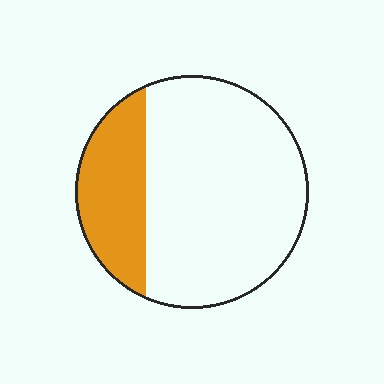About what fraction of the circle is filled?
About one quarter (1/4).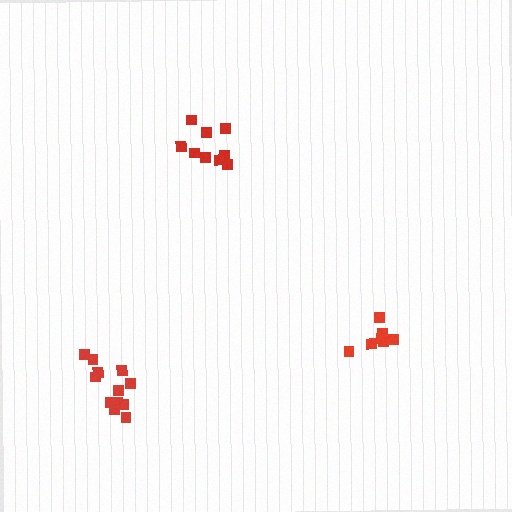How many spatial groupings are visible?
There are 3 spatial groupings.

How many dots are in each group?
Group 1: 8 dots, Group 2: 12 dots, Group 3: 9 dots (29 total).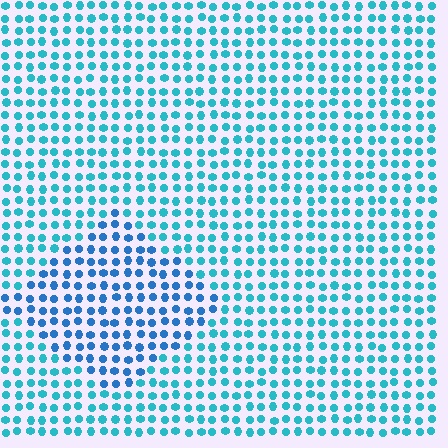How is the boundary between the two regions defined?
The boundary is defined purely by a slight shift in hue (about 27 degrees). Spacing, size, and orientation are identical on both sides.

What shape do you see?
I see a diamond.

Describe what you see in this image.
The image is filled with small cyan elements in a uniform arrangement. A diamond-shaped region is visible where the elements are tinted to a slightly different hue, forming a subtle color boundary.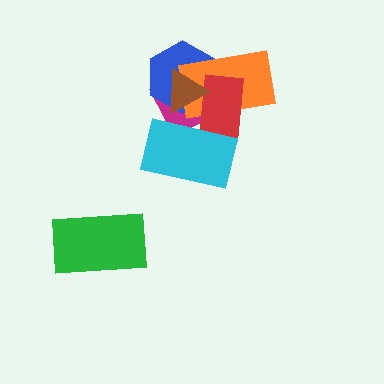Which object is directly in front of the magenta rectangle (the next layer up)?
The blue hexagon is directly in front of the magenta rectangle.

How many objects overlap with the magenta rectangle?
5 objects overlap with the magenta rectangle.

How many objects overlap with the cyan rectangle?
3 objects overlap with the cyan rectangle.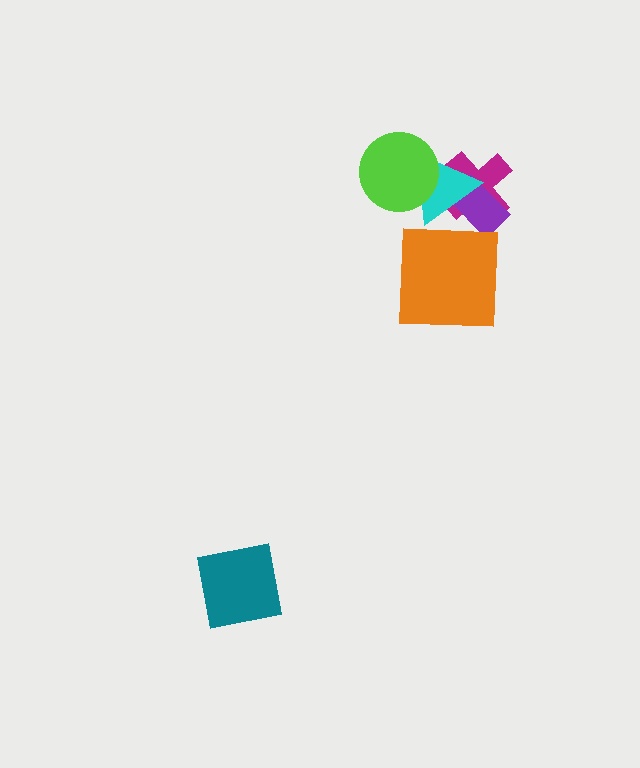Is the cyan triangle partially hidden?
Yes, it is partially covered by another shape.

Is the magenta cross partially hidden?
Yes, it is partially covered by another shape.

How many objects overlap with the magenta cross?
2 objects overlap with the magenta cross.